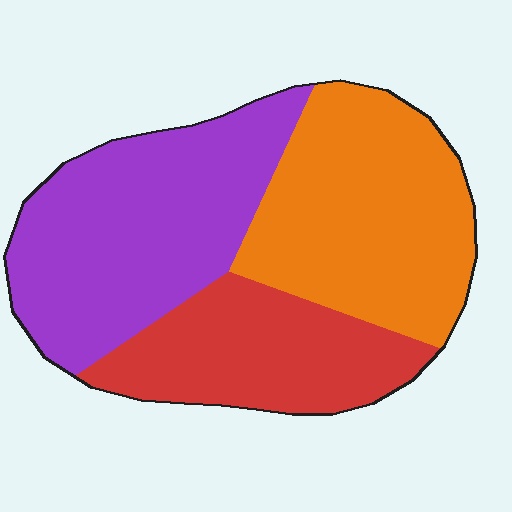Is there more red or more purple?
Purple.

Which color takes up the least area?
Red, at roughly 25%.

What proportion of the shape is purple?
Purple takes up between a third and a half of the shape.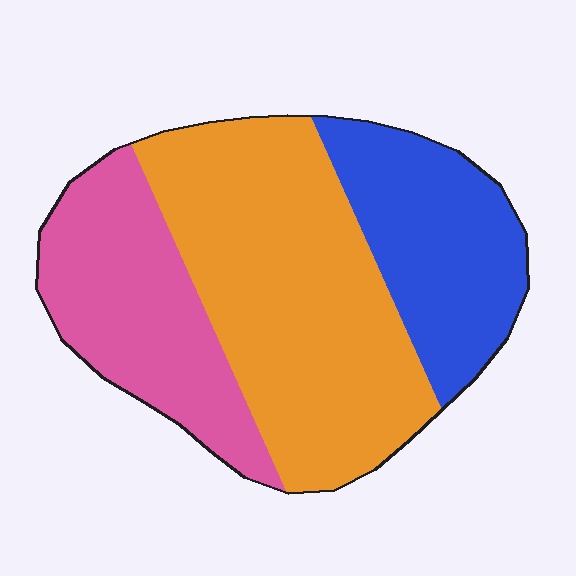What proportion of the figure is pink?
Pink takes up about one quarter (1/4) of the figure.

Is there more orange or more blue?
Orange.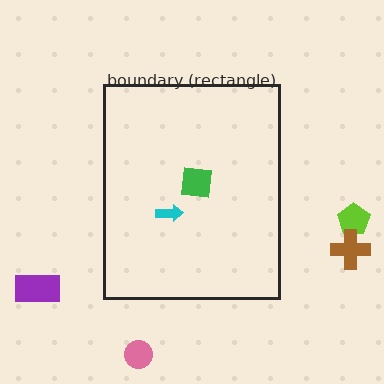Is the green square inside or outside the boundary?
Inside.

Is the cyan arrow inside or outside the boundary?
Inside.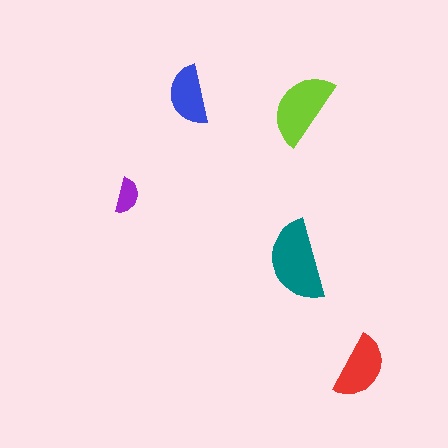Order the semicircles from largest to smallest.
the teal one, the lime one, the red one, the blue one, the purple one.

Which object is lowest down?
The red semicircle is bottommost.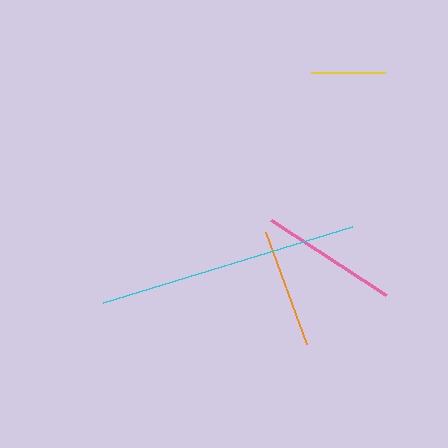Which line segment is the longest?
The cyan line is the longest at approximately 260 pixels.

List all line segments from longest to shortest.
From longest to shortest: cyan, pink, orange, yellow.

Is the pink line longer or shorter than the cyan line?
The cyan line is longer than the pink line.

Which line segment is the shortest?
The yellow line is the shortest at approximately 74 pixels.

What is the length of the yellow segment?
The yellow segment is approximately 74 pixels long.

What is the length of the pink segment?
The pink segment is approximately 137 pixels long.